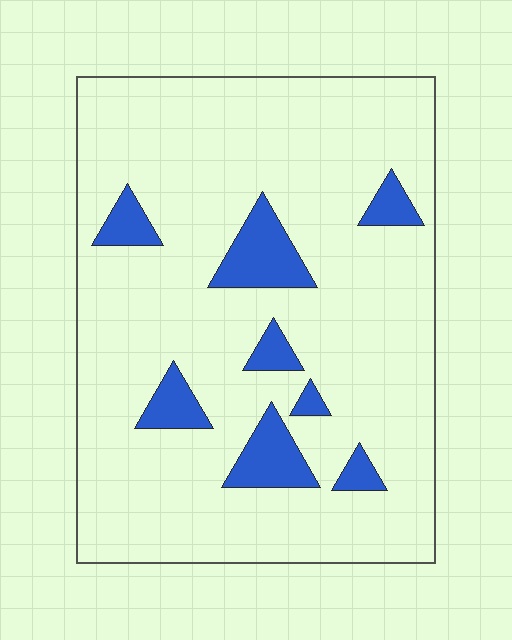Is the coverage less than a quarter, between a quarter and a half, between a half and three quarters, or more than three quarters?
Less than a quarter.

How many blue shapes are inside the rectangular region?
8.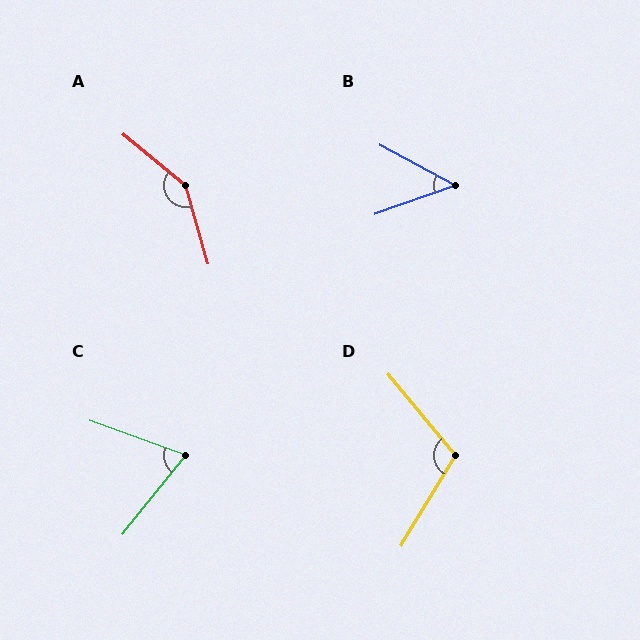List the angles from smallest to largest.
B (48°), C (71°), D (109°), A (146°).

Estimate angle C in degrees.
Approximately 71 degrees.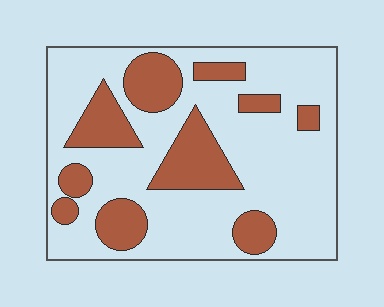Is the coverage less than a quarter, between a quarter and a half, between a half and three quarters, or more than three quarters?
Between a quarter and a half.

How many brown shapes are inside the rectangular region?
10.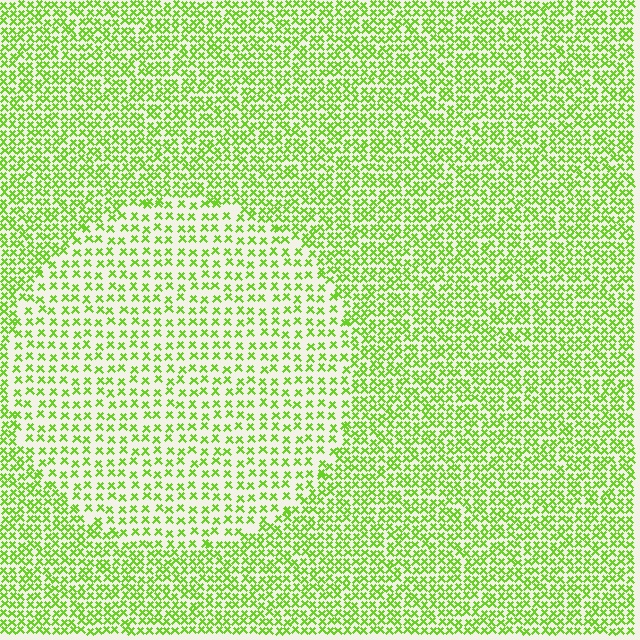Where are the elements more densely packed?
The elements are more densely packed outside the circle boundary.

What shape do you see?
I see a circle.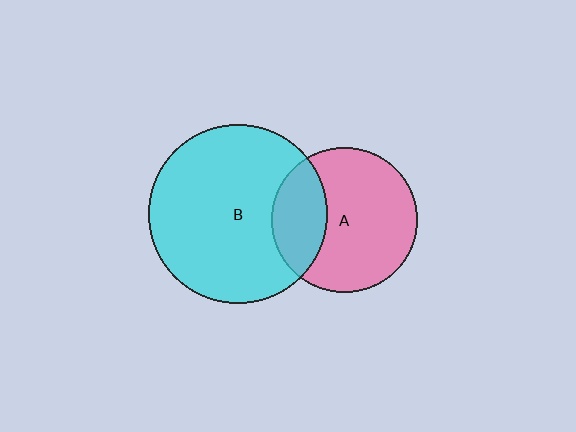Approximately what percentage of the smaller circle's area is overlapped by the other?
Approximately 30%.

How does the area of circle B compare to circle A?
Approximately 1.5 times.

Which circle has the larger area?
Circle B (cyan).